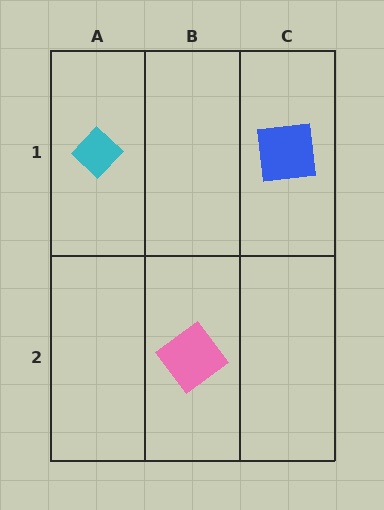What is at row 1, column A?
A cyan diamond.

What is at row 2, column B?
A pink diamond.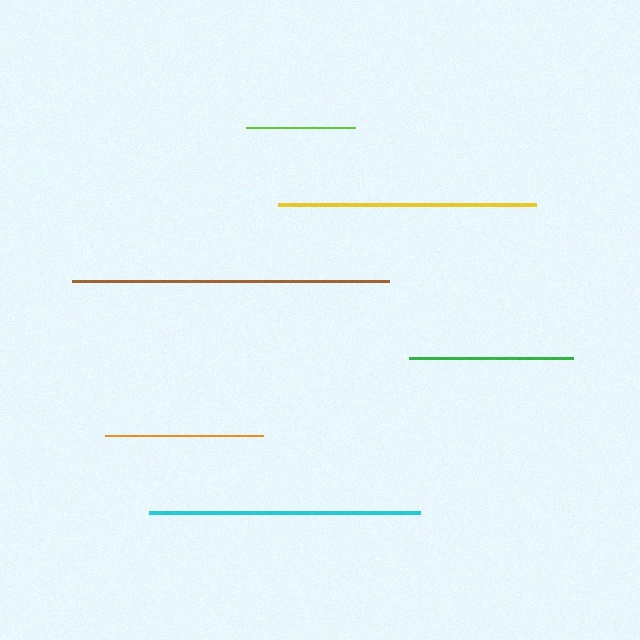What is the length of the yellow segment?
The yellow segment is approximately 258 pixels long.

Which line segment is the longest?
The brown line is the longest at approximately 317 pixels.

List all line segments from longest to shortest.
From longest to shortest: brown, cyan, yellow, green, orange, lime.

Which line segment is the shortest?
The lime line is the shortest at approximately 108 pixels.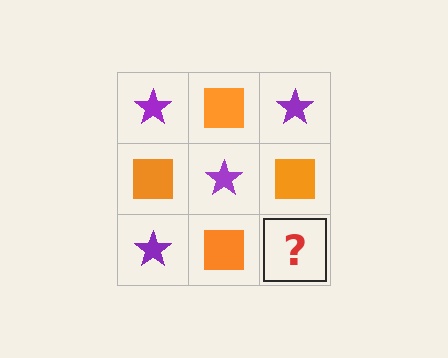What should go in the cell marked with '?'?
The missing cell should contain a purple star.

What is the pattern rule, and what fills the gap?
The rule is that it alternates purple star and orange square in a checkerboard pattern. The gap should be filled with a purple star.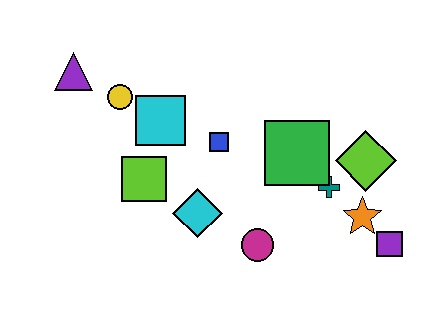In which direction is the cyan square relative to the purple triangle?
The cyan square is to the right of the purple triangle.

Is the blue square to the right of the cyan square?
Yes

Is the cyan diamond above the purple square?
Yes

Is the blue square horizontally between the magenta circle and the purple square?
No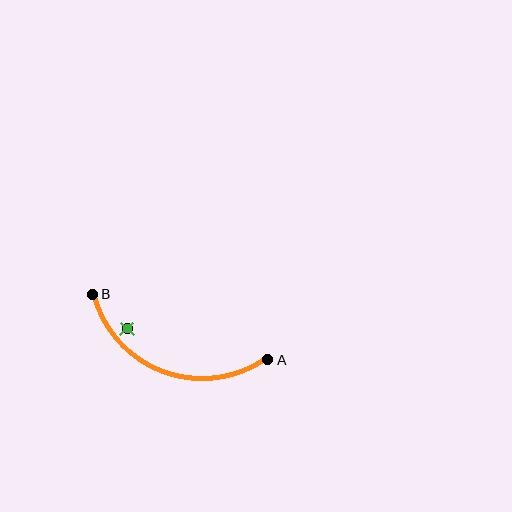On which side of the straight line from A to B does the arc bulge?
The arc bulges below the straight line connecting A and B.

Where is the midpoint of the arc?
The arc midpoint is the point on the curve farthest from the straight line joining A and B. It sits below that line.